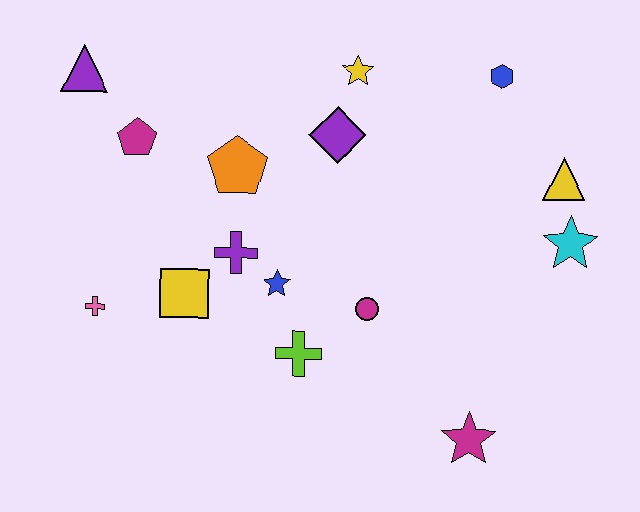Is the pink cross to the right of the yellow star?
No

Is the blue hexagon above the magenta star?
Yes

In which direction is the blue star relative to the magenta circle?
The blue star is to the left of the magenta circle.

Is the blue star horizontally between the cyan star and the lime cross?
No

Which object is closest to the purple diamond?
The yellow star is closest to the purple diamond.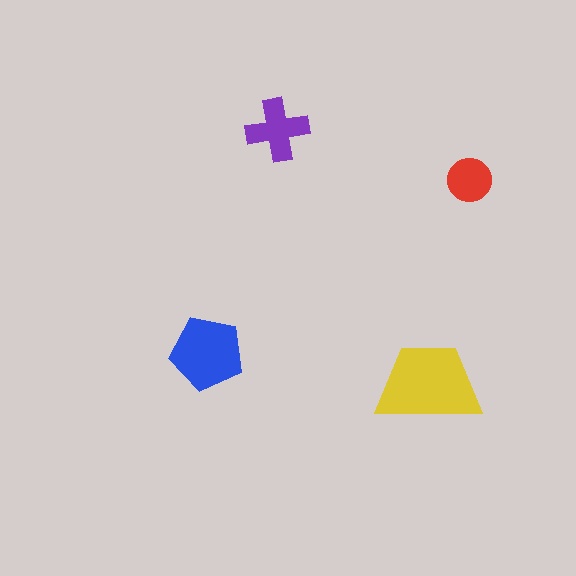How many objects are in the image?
There are 4 objects in the image.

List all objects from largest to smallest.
The yellow trapezoid, the blue pentagon, the purple cross, the red circle.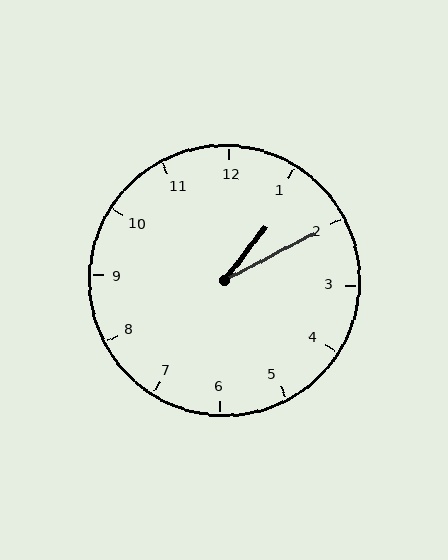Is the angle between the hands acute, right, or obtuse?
It is acute.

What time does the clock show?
1:10.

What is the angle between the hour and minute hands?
Approximately 25 degrees.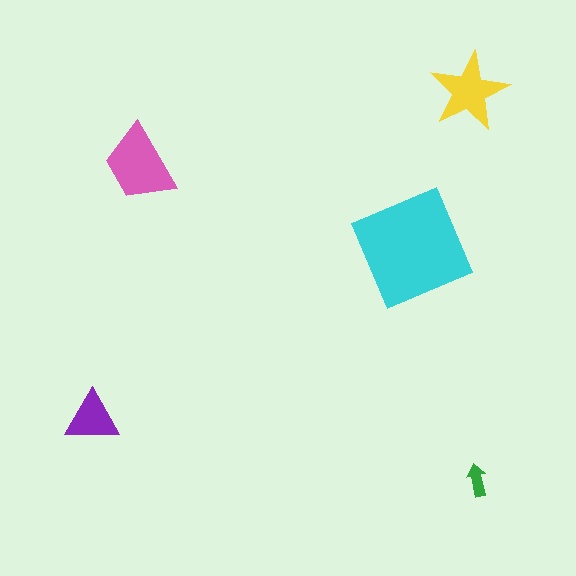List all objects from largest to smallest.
The cyan square, the pink trapezoid, the yellow star, the purple triangle, the green arrow.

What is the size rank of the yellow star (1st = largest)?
3rd.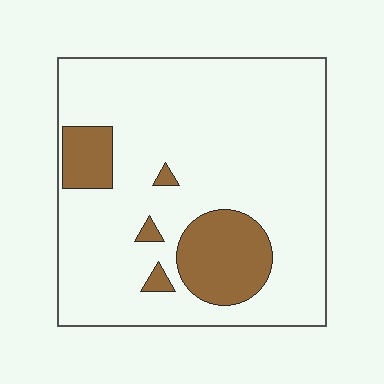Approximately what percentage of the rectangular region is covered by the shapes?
Approximately 15%.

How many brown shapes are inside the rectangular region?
5.